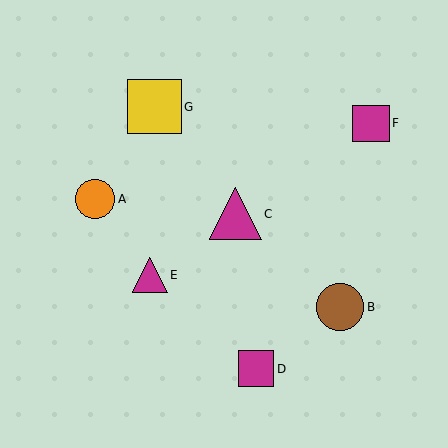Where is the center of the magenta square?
The center of the magenta square is at (256, 369).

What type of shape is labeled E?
Shape E is a magenta triangle.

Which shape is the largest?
The yellow square (labeled G) is the largest.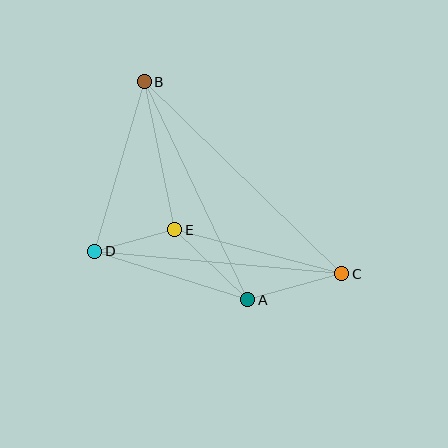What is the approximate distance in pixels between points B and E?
The distance between B and E is approximately 151 pixels.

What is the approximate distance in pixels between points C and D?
The distance between C and D is approximately 248 pixels.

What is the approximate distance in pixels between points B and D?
The distance between B and D is approximately 176 pixels.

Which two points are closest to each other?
Points D and E are closest to each other.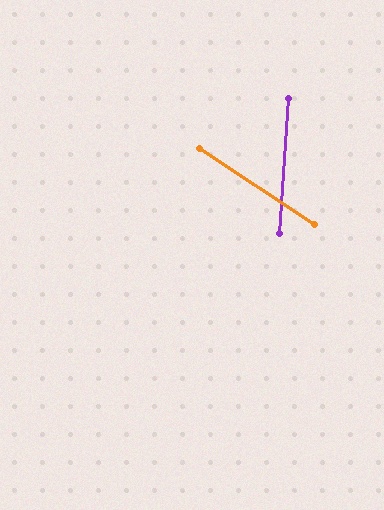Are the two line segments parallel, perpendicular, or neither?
Neither parallel nor perpendicular — they differ by about 61°.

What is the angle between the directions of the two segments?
Approximately 61 degrees.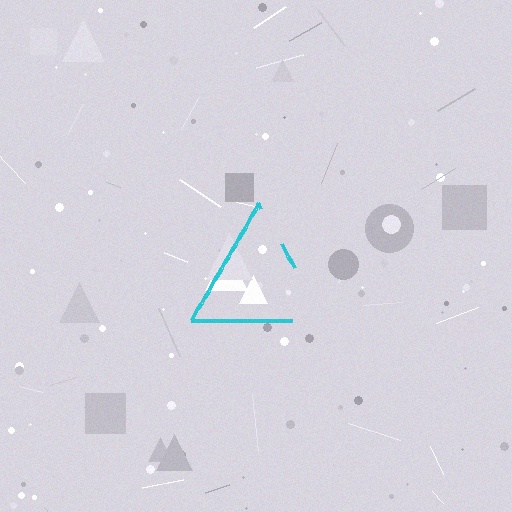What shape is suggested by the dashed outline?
The dashed outline suggests a triangle.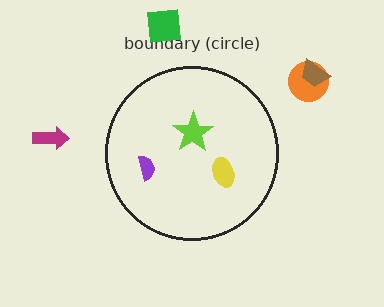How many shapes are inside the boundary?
3 inside, 4 outside.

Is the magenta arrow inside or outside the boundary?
Outside.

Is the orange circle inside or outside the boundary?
Outside.